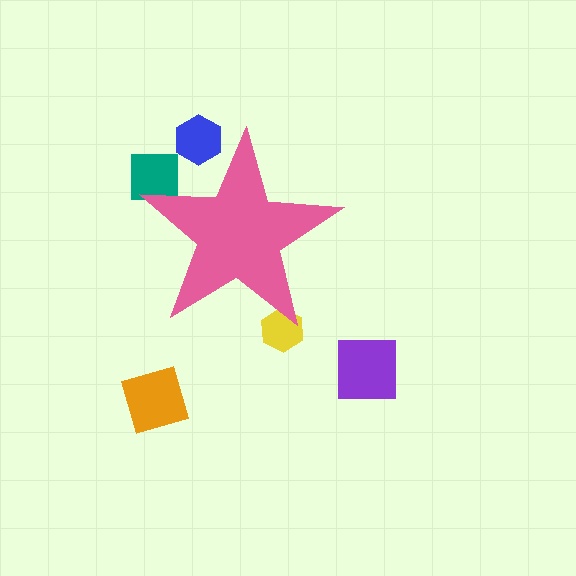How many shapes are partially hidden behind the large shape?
3 shapes are partially hidden.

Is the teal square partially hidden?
Yes, the teal square is partially hidden behind the pink star.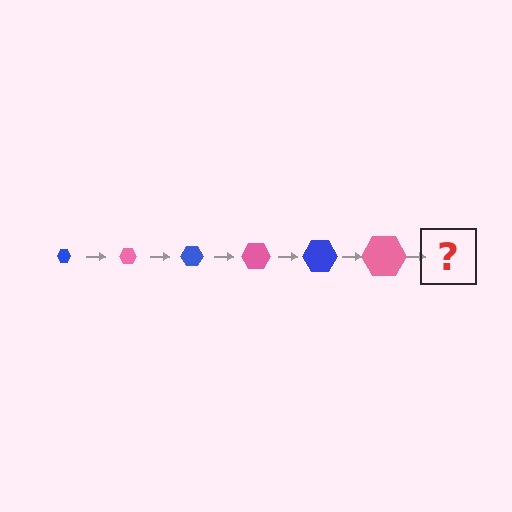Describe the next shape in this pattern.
It should be a blue hexagon, larger than the previous one.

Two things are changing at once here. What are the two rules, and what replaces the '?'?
The two rules are that the hexagon grows larger each step and the color cycles through blue and pink. The '?' should be a blue hexagon, larger than the previous one.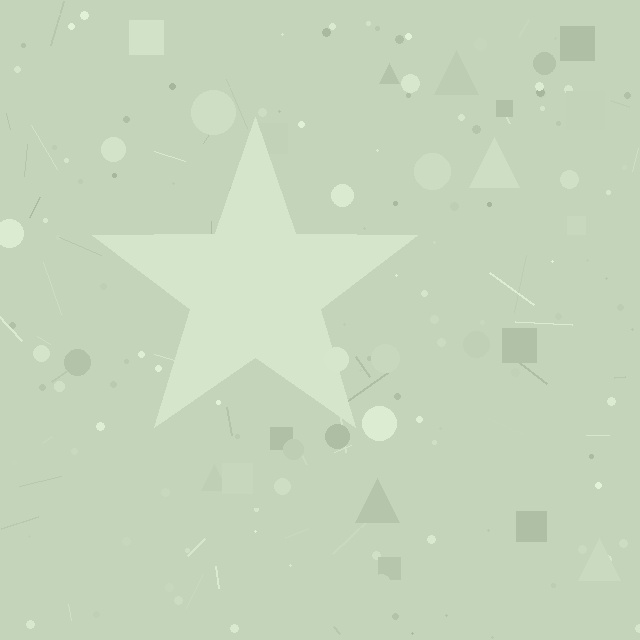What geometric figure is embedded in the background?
A star is embedded in the background.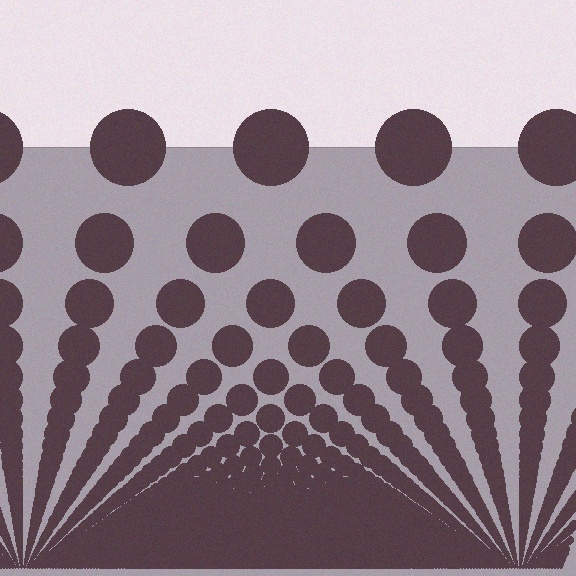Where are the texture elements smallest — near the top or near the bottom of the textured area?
Near the bottom.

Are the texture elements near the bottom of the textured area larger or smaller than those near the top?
Smaller. The gradient is inverted — elements near the bottom are smaller and denser.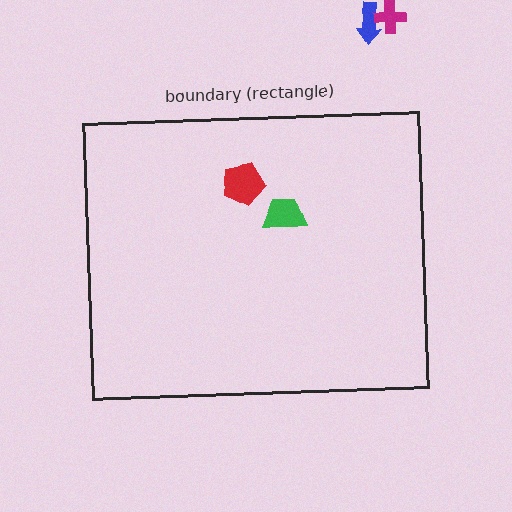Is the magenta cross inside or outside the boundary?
Outside.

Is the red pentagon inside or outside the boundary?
Inside.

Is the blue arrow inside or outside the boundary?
Outside.